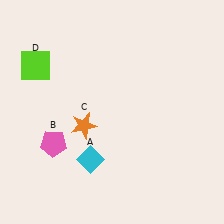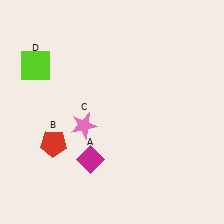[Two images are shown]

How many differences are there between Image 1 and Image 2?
There are 3 differences between the two images.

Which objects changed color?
A changed from cyan to magenta. B changed from pink to red. C changed from orange to pink.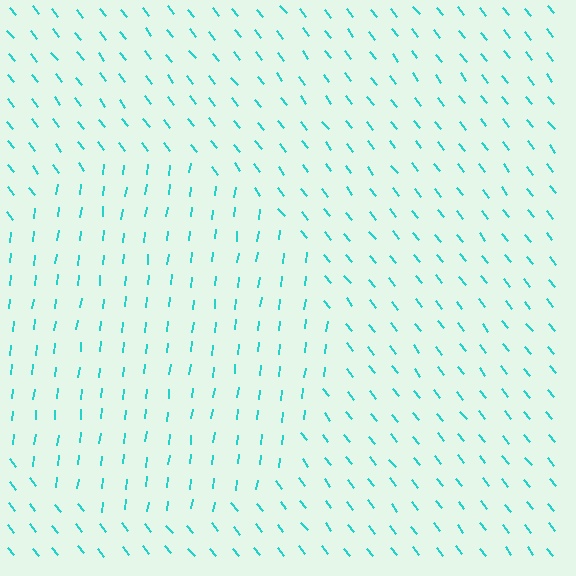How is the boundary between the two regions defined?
The boundary is defined purely by a change in line orientation (approximately 45 degrees difference). All lines are the same color and thickness.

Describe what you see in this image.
The image is filled with small cyan line segments. A circle region in the image has lines oriented differently from the surrounding lines, creating a visible texture boundary.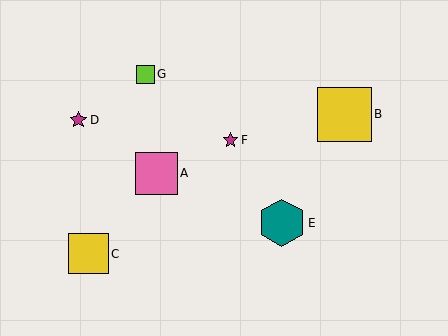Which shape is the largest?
The yellow square (labeled B) is the largest.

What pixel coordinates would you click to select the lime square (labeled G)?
Click at (145, 74) to select the lime square G.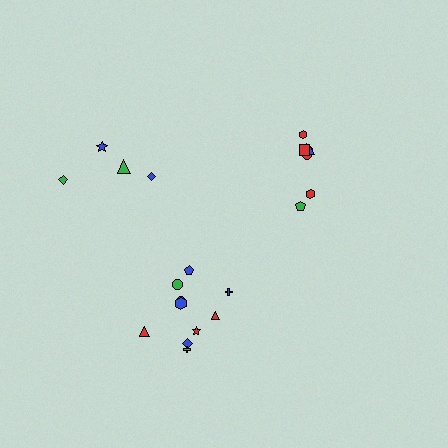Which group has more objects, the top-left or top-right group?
The top-right group.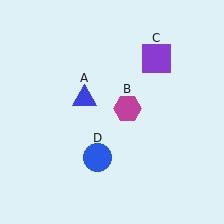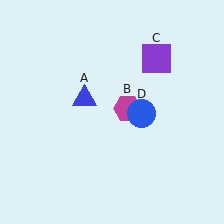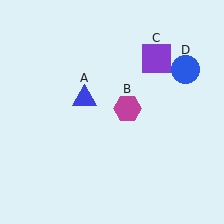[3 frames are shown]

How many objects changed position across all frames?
1 object changed position: blue circle (object D).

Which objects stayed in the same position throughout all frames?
Blue triangle (object A) and magenta hexagon (object B) and purple square (object C) remained stationary.